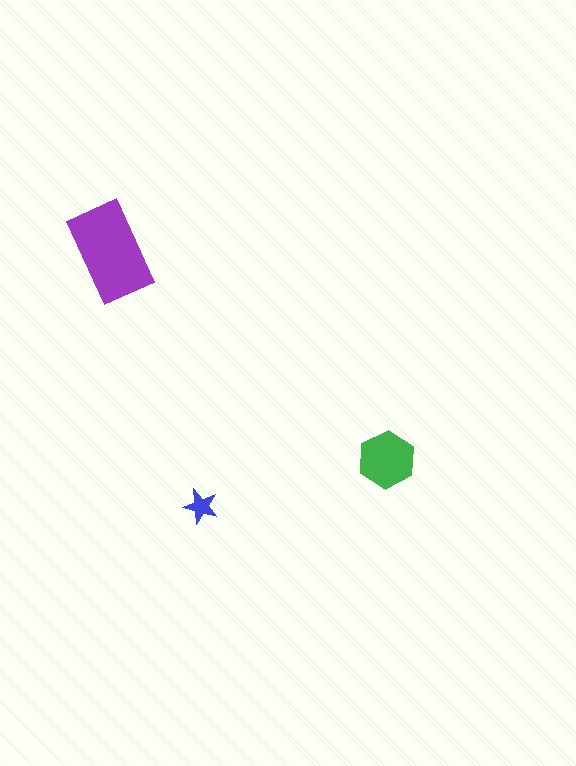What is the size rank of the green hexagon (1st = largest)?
2nd.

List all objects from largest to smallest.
The purple rectangle, the green hexagon, the blue star.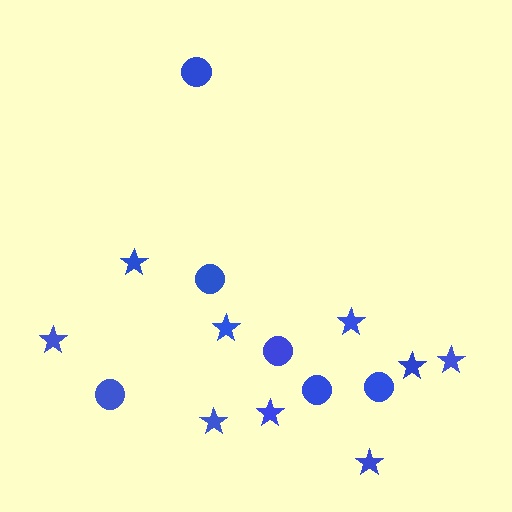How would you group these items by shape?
There are 2 groups: one group of stars (9) and one group of circles (6).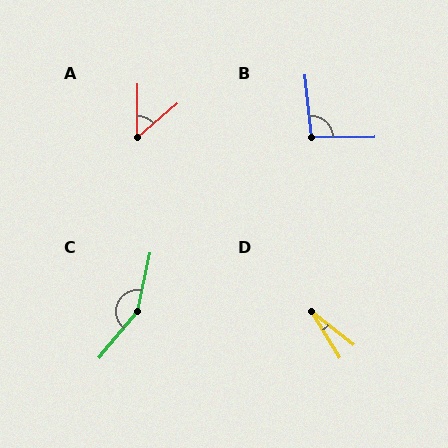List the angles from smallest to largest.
D (20°), A (50°), B (96°), C (152°).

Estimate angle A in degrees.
Approximately 50 degrees.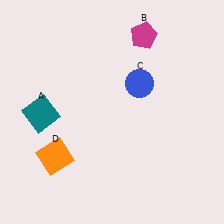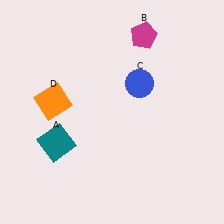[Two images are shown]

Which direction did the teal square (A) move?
The teal square (A) moved down.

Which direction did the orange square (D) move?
The orange square (D) moved up.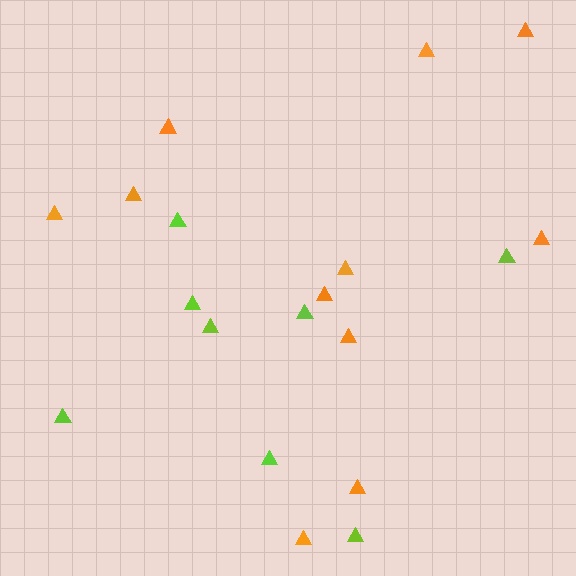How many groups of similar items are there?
There are 2 groups: one group of orange triangles (11) and one group of lime triangles (8).